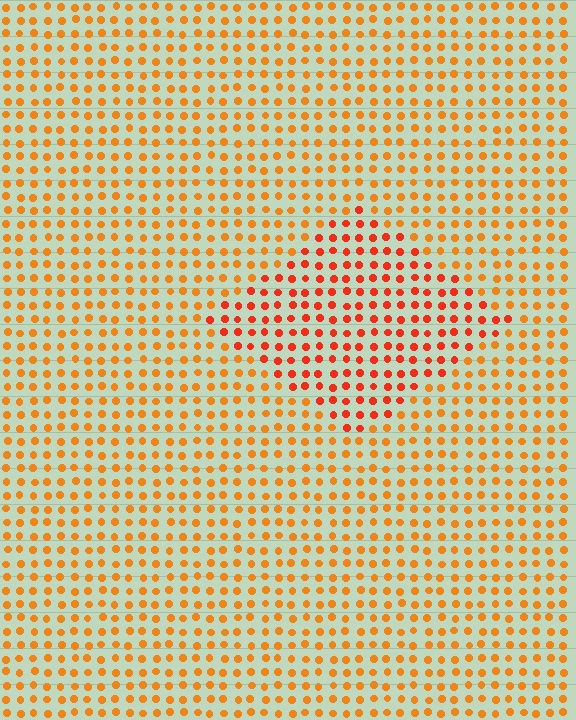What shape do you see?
I see a diamond.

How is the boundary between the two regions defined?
The boundary is defined purely by a slight shift in hue (about 25 degrees). Spacing, size, and orientation are identical on both sides.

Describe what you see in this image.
The image is filled with small orange elements in a uniform arrangement. A diamond-shaped region is visible where the elements are tinted to a slightly different hue, forming a subtle color boundary.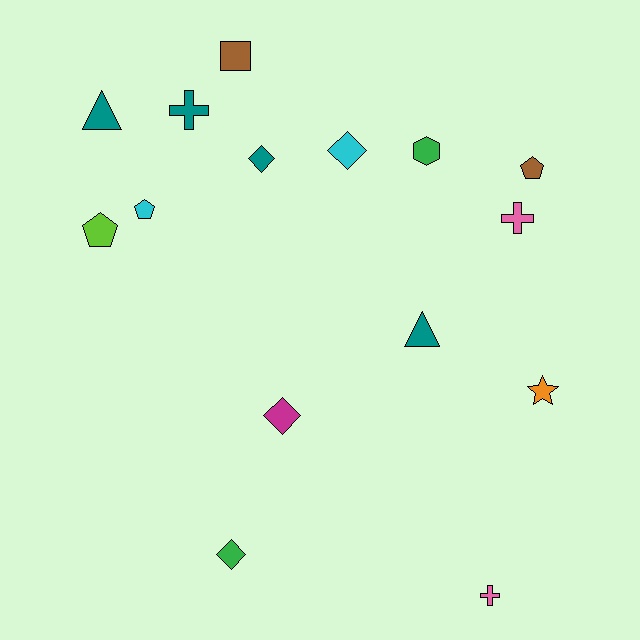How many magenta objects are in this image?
There is 1 magenta object.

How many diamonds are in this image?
There are 4 diamonds.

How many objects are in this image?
There are 15 objects.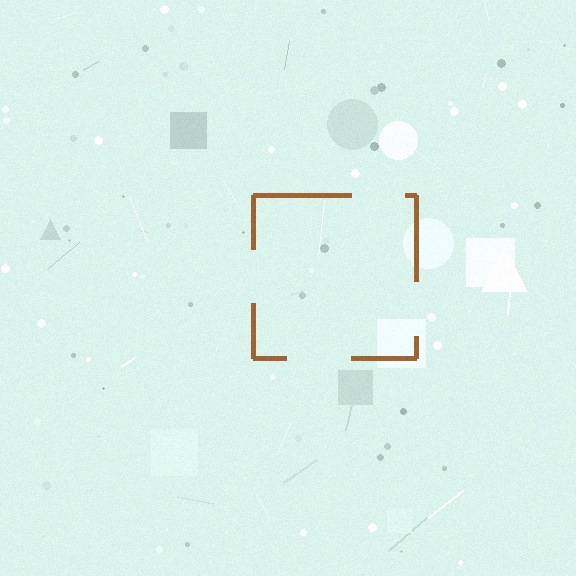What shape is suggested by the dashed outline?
The dashed outline suggests a square.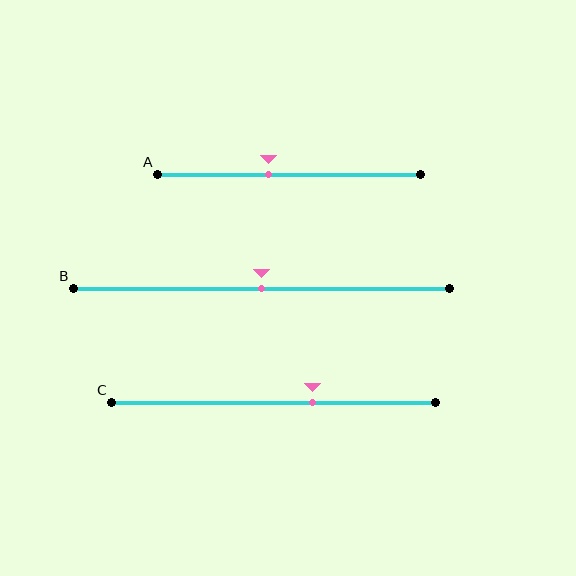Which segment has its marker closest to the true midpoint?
Segment B has its marker closest to the true midpoint.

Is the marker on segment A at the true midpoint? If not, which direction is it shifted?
No, the marker on segment A is shifted to the left by about 8% of the segment length.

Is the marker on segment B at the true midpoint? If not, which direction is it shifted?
Yes, the marker on segment B is at the true midpoint.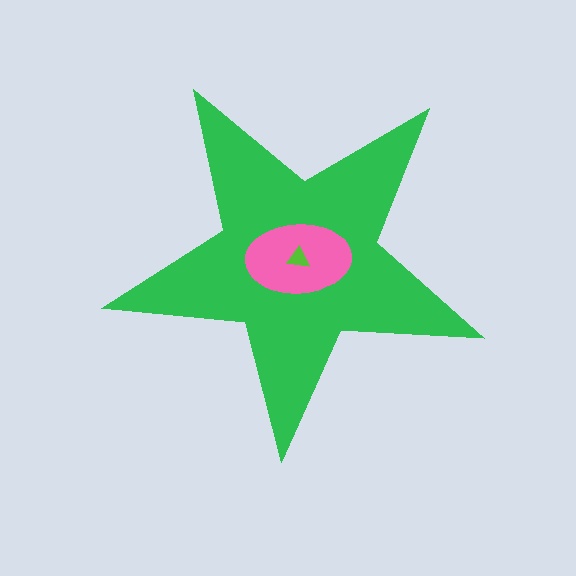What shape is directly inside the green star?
The pink ellipse.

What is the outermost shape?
The green star.